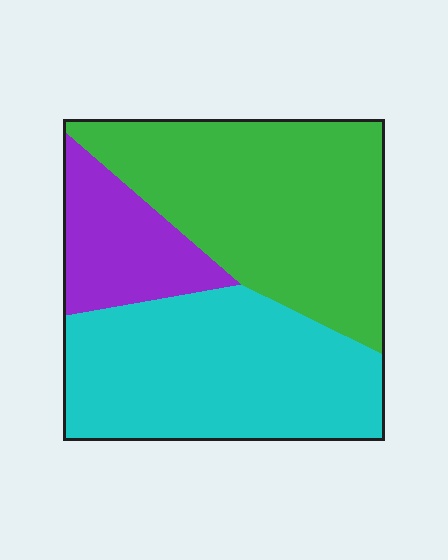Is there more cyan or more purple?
Cyan.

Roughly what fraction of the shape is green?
Green takes up about two fifths (2/5) of the shape.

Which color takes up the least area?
Purple, at roughly 15%.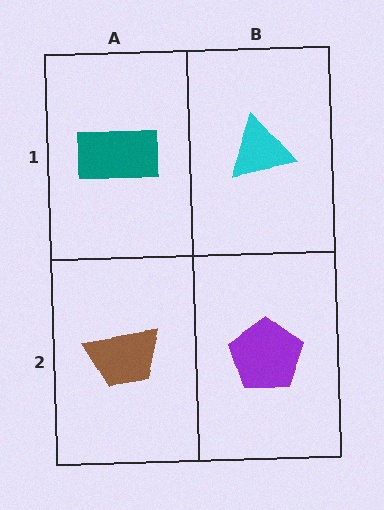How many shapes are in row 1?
2 shapes.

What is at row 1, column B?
A cyan triangle.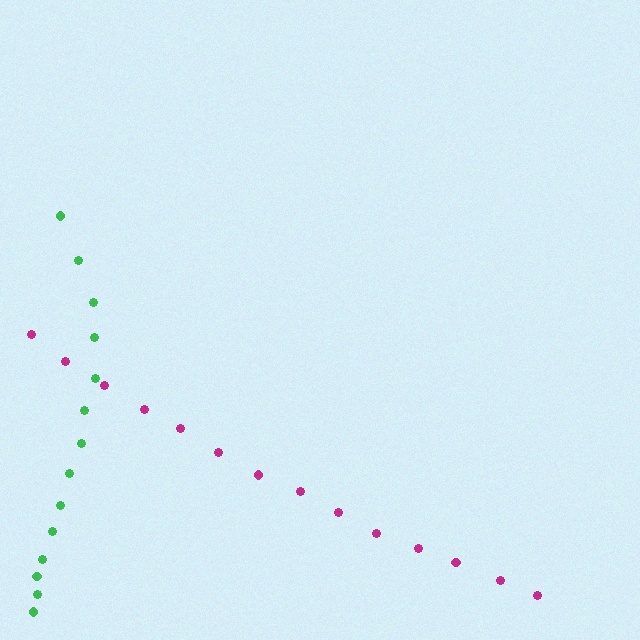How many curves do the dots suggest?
There are 2 distinct paths.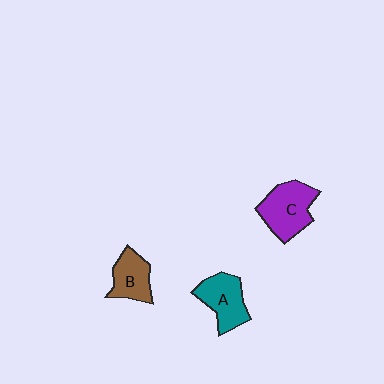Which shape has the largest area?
Shape C (purple).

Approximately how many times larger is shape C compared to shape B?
Approximately 1.4 times.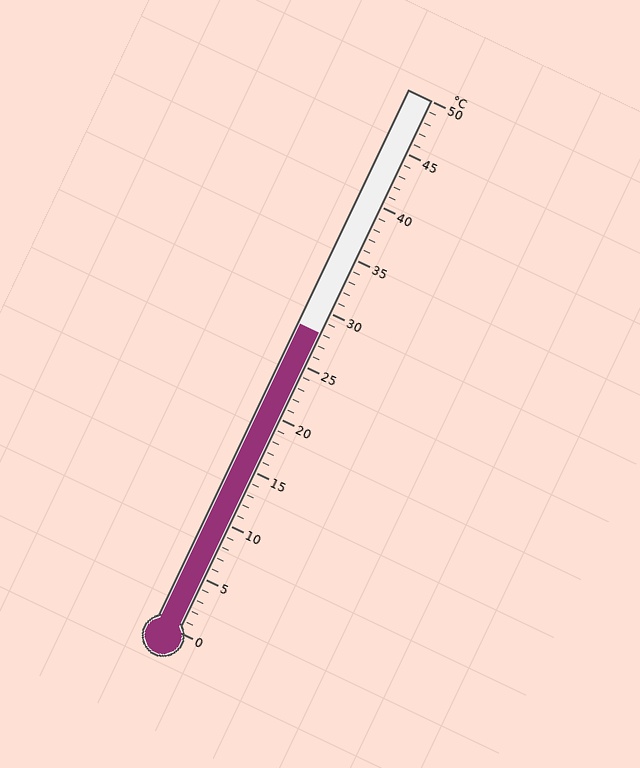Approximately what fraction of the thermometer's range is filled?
The thermometer is filled to approximately 55% of its range.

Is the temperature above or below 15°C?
The temperature is above 15°C.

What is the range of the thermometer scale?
The thermometer scale ranges from 0°C to 50°C.